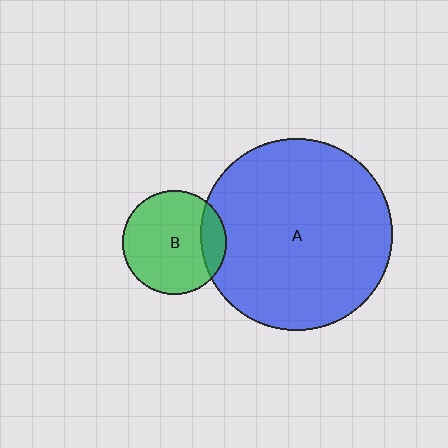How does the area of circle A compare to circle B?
Approximately 3.4 times.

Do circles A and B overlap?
Yes.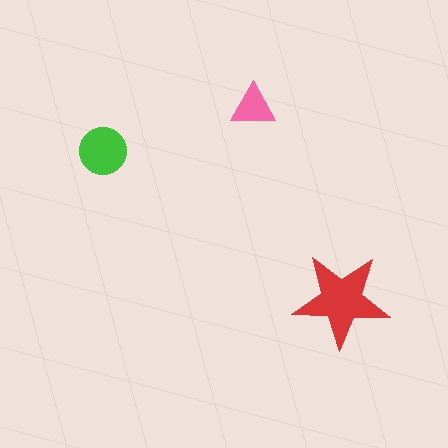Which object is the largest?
The red star.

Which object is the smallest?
The pink triangle.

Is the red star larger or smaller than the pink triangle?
Larger.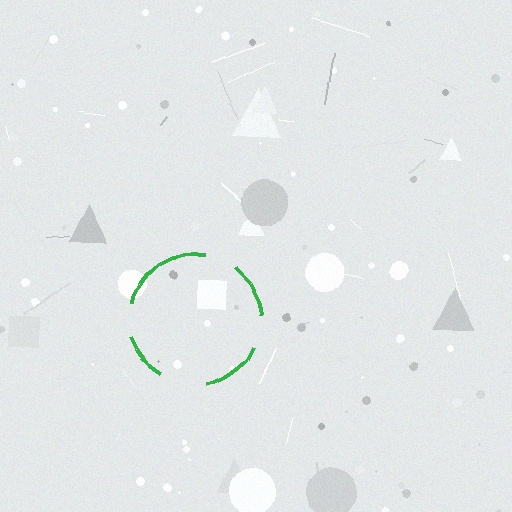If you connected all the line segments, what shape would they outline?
They would outline a circle.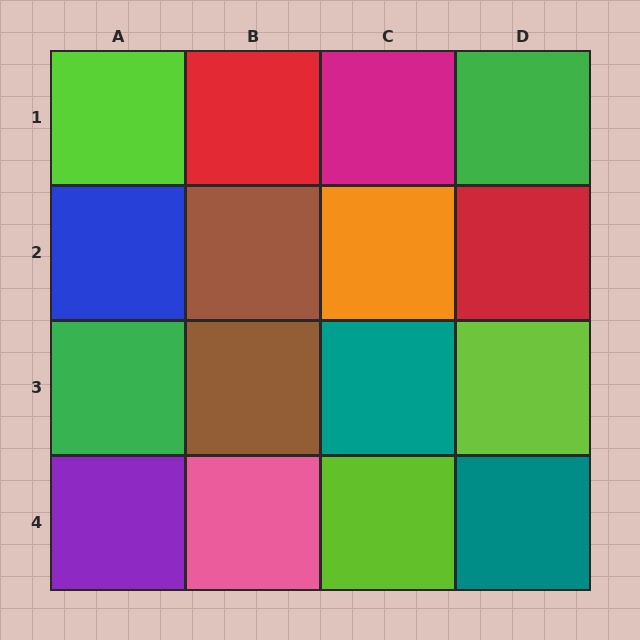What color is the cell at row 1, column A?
Lime.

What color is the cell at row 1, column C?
Magenta.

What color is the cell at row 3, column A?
Green.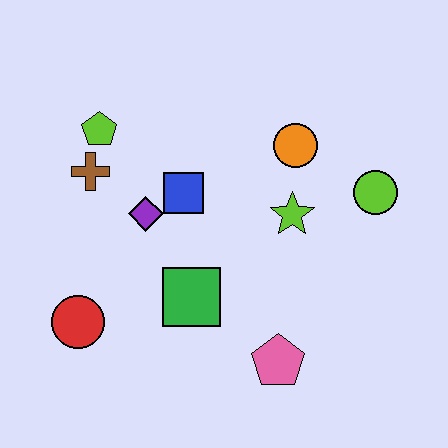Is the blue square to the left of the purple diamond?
No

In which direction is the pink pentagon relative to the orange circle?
The pink pentagon is below the orange circle.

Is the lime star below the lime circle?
Yes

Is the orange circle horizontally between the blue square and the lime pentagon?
No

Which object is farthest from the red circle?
The lime circle is farthest from the red circle.